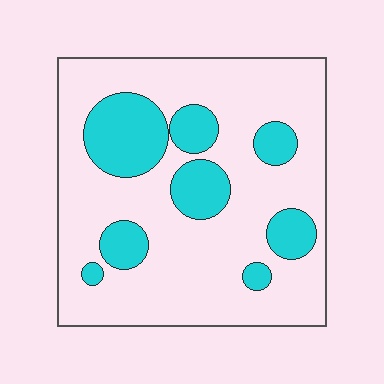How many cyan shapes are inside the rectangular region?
8.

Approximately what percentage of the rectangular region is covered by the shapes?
Approximately 25%.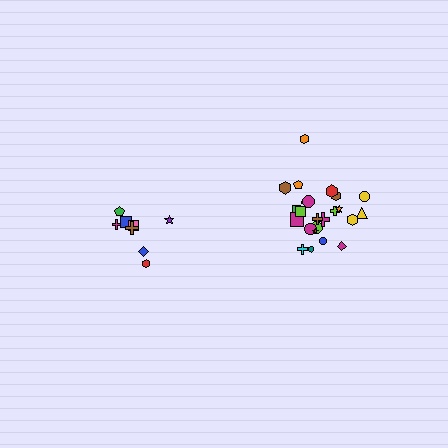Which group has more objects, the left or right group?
The right group.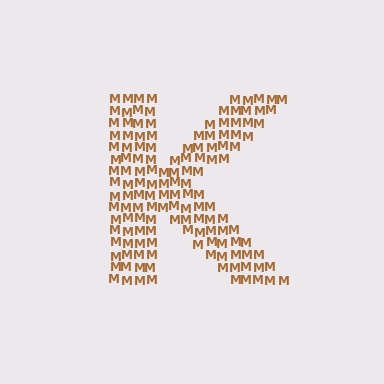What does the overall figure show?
The overall figure shows the letter K.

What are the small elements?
The small elements are letter M's.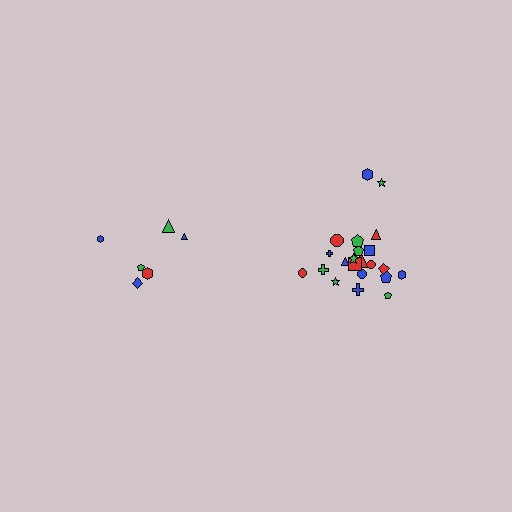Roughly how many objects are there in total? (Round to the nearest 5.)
Roughly 30 objects in total.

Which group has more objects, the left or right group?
The right group.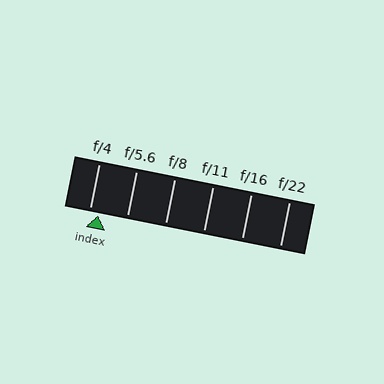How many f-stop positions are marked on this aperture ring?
There are 6 f-stop positions marked.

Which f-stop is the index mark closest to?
The index mark is closest to f/4.